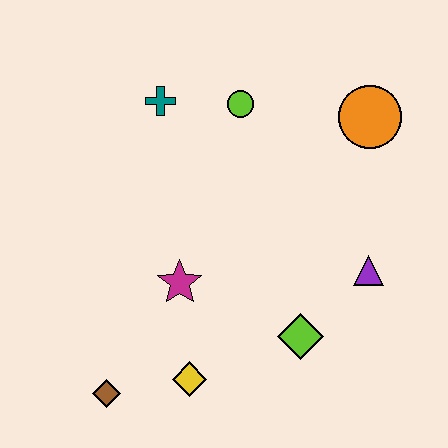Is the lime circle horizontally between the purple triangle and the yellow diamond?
Yes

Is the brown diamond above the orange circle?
No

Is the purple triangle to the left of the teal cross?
No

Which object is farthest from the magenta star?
The orange circle is farthest from the magenta star.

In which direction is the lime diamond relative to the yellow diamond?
The lime diamond is to the right of the yellow diamond.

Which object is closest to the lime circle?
The teal cross is closest to the lime circle.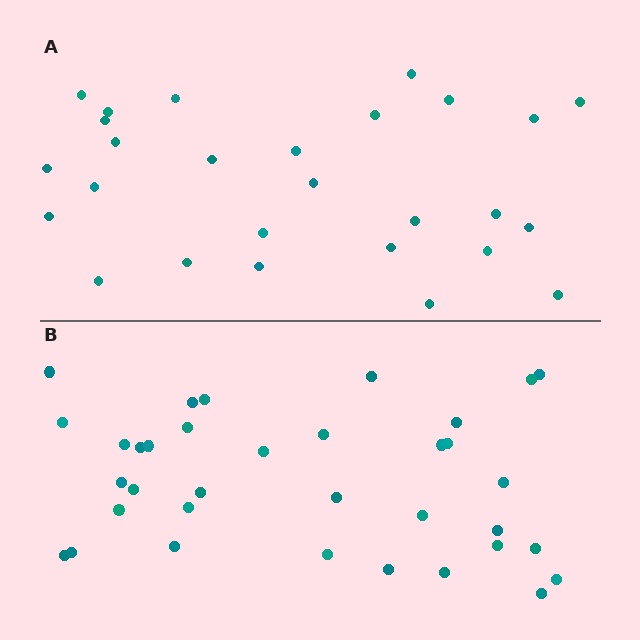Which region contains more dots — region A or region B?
Region B (the bottom region) has more dots.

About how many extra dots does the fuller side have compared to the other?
Region B has roughly 8 or so more dots than region A.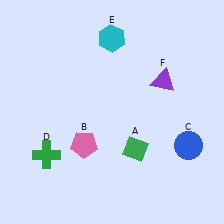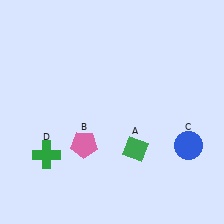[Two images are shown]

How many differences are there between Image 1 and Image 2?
There are 2 differences between the two images.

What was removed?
The purple triangle (F), the cyan hexagon (E) were removed in Image 2.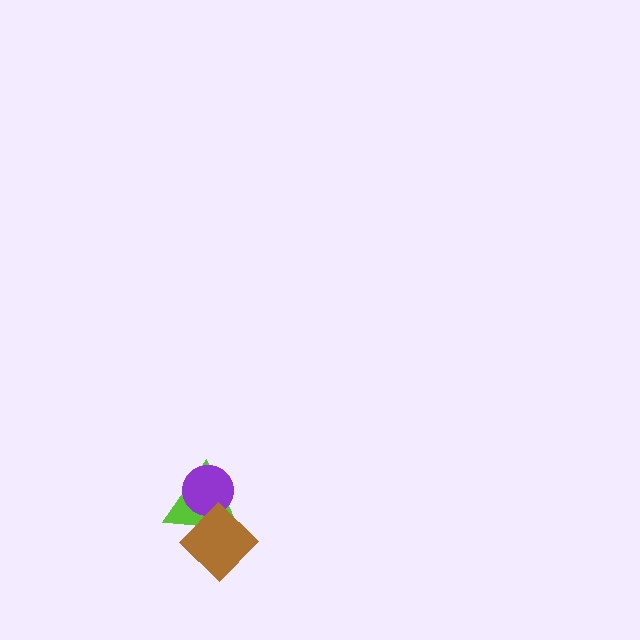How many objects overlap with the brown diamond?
2 objects overlap with the brown diamond.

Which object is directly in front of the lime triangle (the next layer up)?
The purple circle is directly in front of the lime triangle.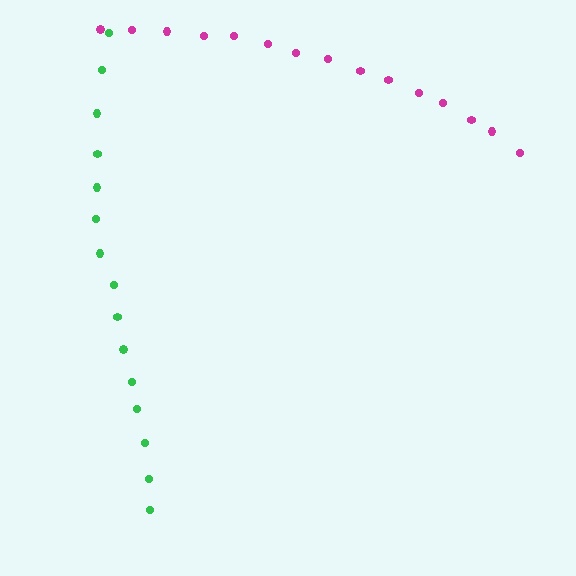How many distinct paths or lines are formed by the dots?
There are 2 distinct paths.